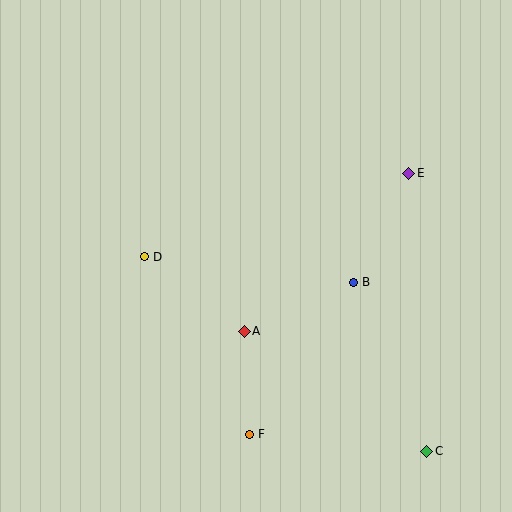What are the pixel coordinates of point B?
Point B is at (354, 282).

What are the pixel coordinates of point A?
Point A is at (244, 331).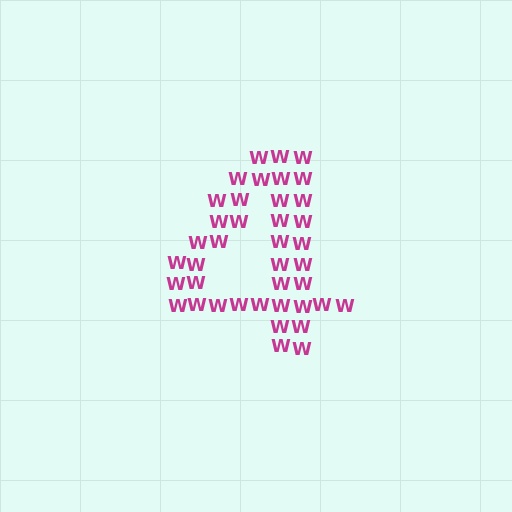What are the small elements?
The small elements are letter W's.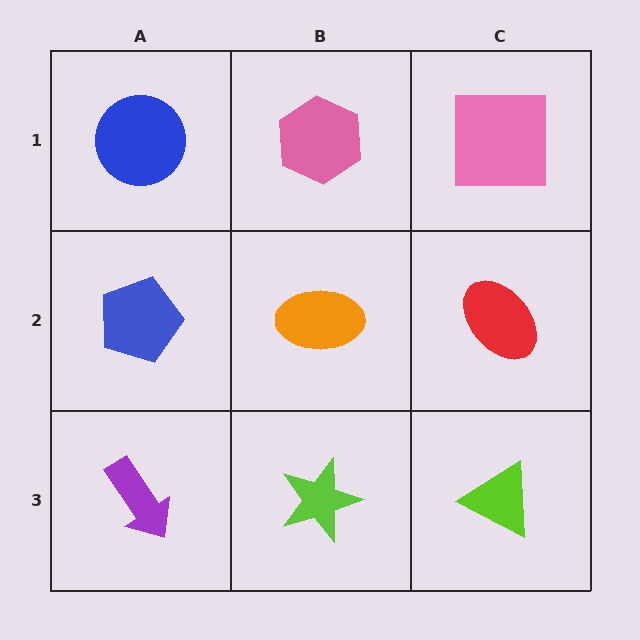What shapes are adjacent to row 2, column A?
A blue circle (row 1, column A), a purple arrow (row 3, column A), an orange ellipse (row 2, column B).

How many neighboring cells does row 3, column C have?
2.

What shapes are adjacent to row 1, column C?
A red ellipse (row 2, column C), a pink hexagon (row 1, column B).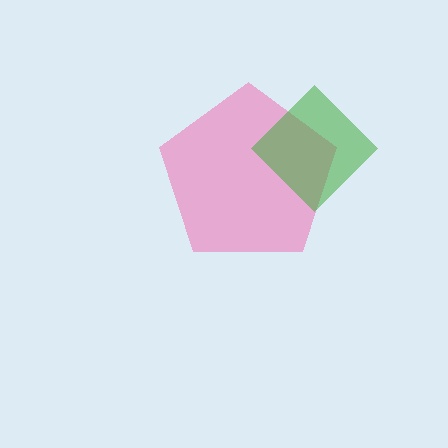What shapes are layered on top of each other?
The layered shapes are: a pink pentagon, a green diamond.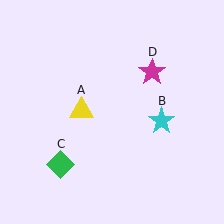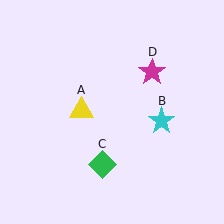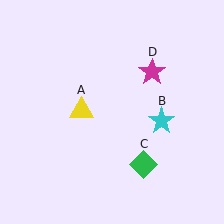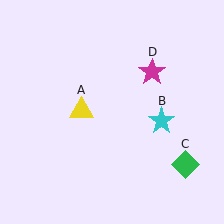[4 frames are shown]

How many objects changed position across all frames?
1 object changed position: green diamond (object C).